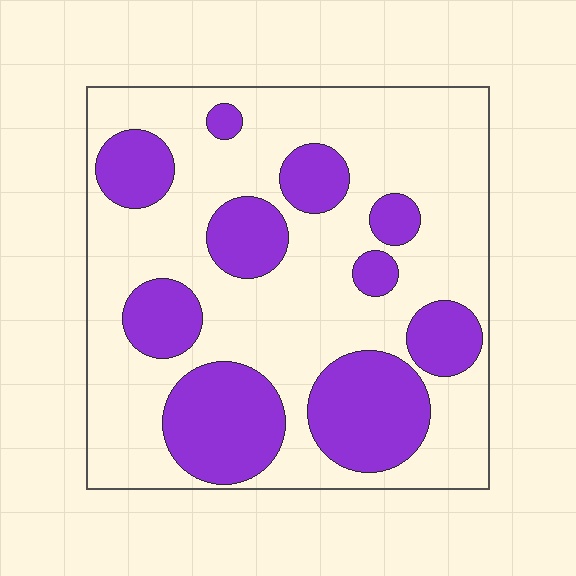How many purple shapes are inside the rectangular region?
10.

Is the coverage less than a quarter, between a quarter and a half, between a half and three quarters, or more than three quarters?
Between a quarter and a half.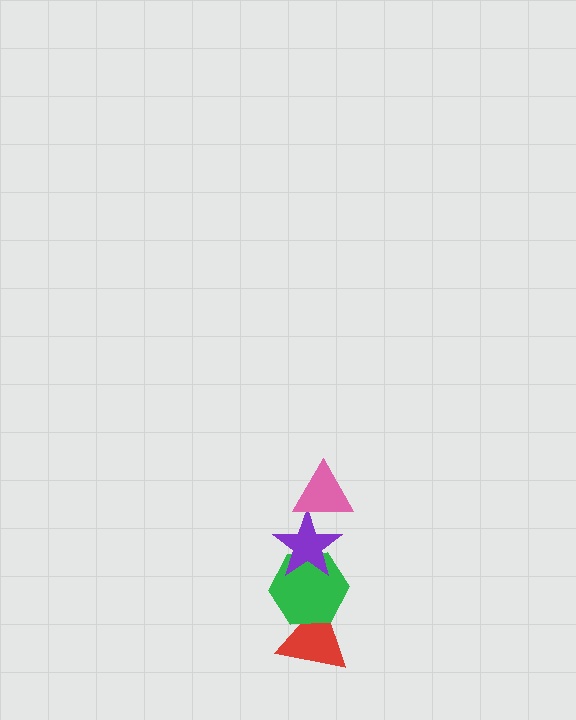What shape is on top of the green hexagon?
The purple star is on top of the green hexagon.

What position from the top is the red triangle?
The red triangle is 4th from the top.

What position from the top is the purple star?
The purple star is 2nd from the top.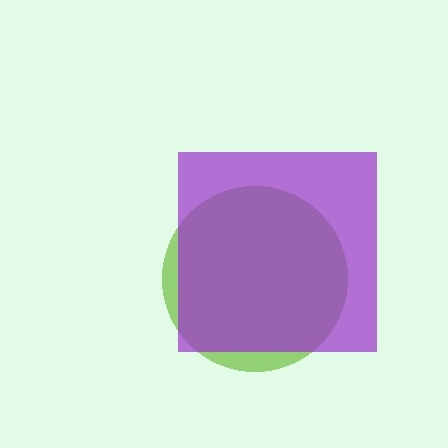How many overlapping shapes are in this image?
There are 2 overlapping shapes in the image.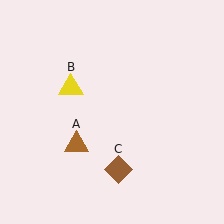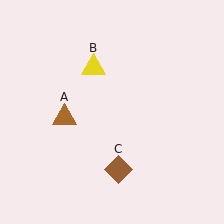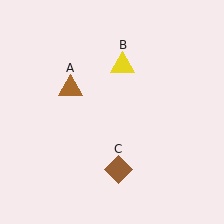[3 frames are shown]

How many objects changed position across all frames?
2 objects changed position: brown triangle (object A), yellow triangle (object B).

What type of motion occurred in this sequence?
The brown triangle (object A), yellow triangle (object B) rotated clockwise around the center of the scene.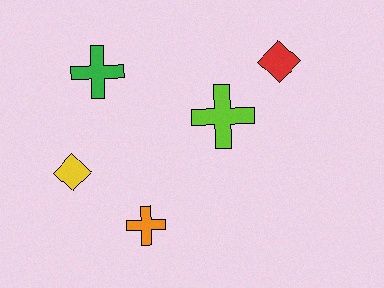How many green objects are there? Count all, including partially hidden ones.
There is 1 green object.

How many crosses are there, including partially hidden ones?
There are 3 crosses.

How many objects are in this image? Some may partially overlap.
There are 5 objects.